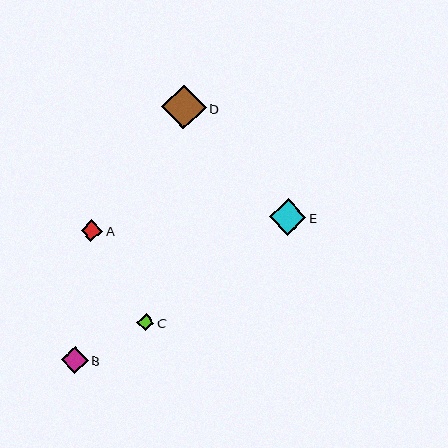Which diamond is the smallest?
Diamond C is the smallest with a size of approximately 17 pixels.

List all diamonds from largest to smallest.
From largest to smallest: D, E, B, A, C.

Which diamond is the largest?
Diamond D is the largest with a size of approximately 45 pixels.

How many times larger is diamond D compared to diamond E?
Diamond D is approximately 1.2 times the size of diamond E.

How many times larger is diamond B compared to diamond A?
Diamond B is approximately 1.2 times the size of diamond A.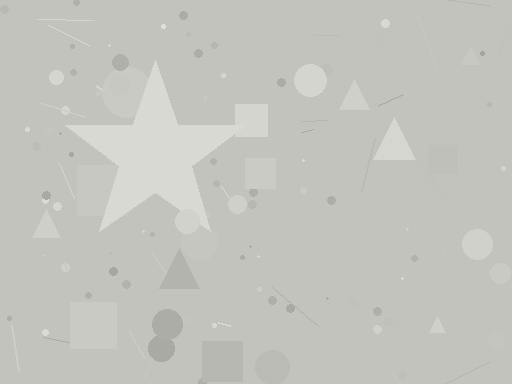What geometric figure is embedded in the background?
A star is embedded in the background.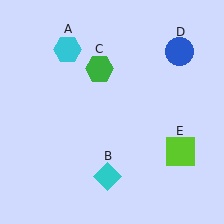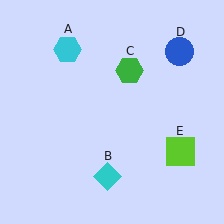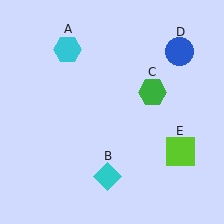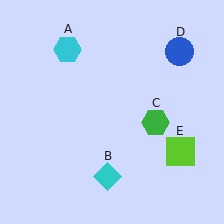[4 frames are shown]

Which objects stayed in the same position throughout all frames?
Cyan hexagon (object A) and cyan diamond (object B) and blue circle (object D) and lime square (object E) remained stationary.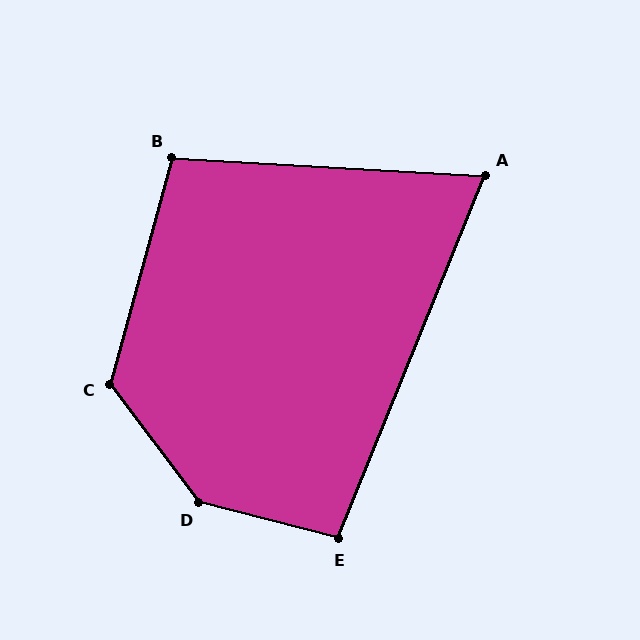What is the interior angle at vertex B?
Approximately 102 degrees (obtuse).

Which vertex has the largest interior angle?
D, at approximately 141 degrees.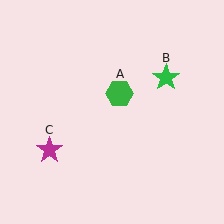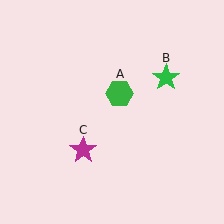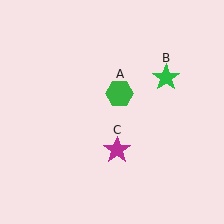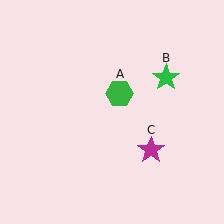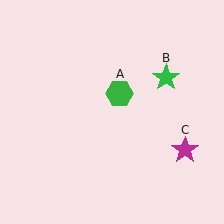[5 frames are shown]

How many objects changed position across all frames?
1 object changed position: magenta star (object C).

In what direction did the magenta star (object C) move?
The magenta star (object C) moved right.